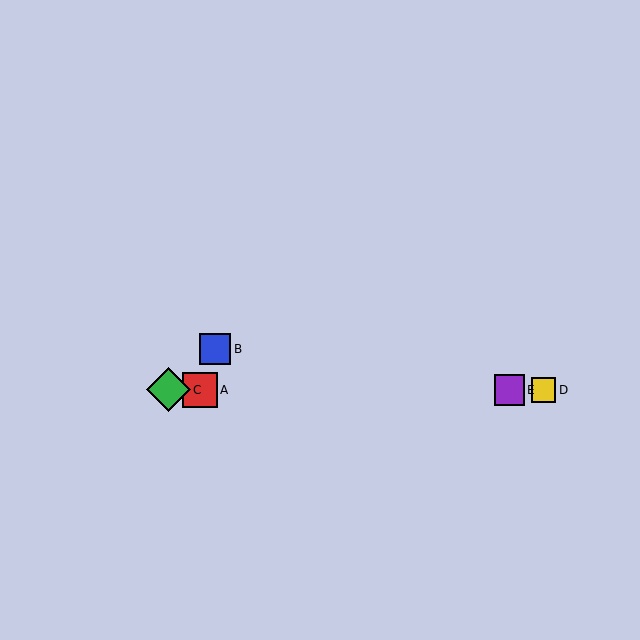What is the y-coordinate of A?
Object A is at y≈390.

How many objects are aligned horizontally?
4 objects (A, C, D, E) are aligned horizontally.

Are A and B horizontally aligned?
No, A is at y≈390 and B is at y≈349.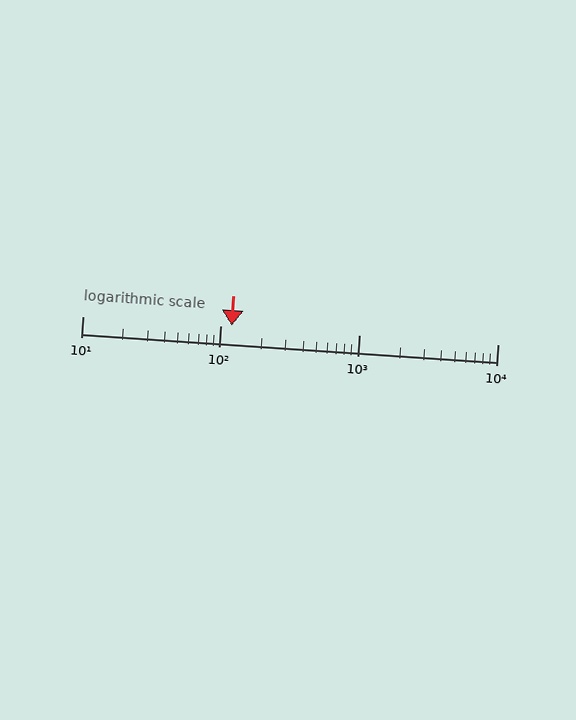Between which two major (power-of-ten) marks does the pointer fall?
The pointer is between 100 and 1000.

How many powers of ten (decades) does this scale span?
The scale spans 3 decades, from 10 to 10000.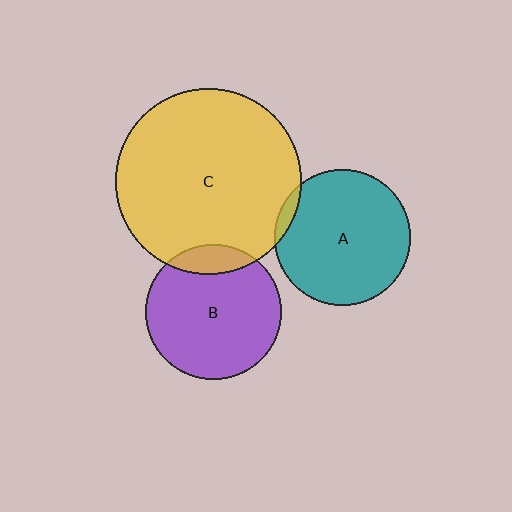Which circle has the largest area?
Circle C (yellow).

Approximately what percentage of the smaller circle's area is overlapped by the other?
Approximately 5%.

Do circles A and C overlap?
Yes.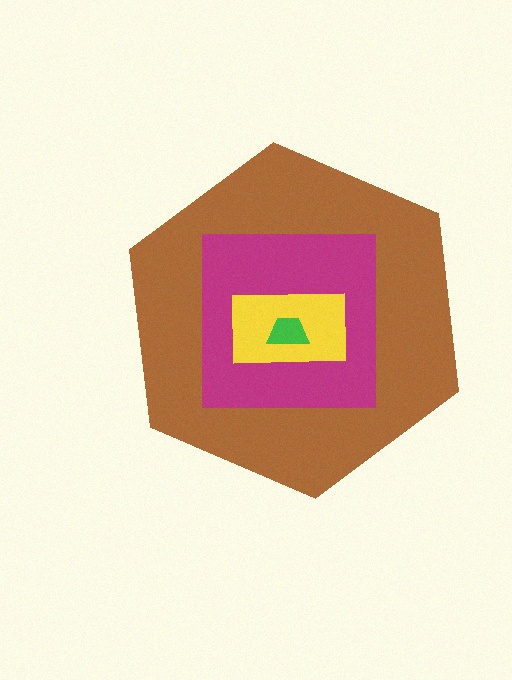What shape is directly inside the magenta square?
The yellow rectangle.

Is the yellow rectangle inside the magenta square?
Yes.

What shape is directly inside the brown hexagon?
The magenta square.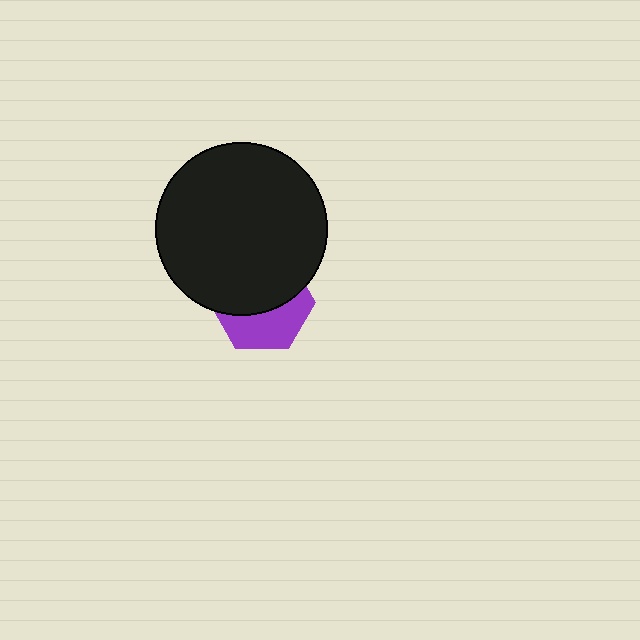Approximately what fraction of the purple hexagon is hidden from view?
Roughly 57% of the purple hexagon is hidden behind the black circle.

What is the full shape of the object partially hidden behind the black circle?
The partially hidden object is a purple hexagon.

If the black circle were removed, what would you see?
You would see the complete purple hexagon.